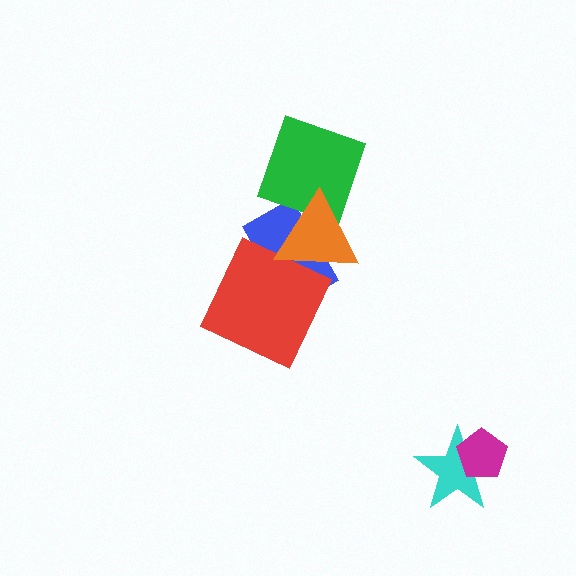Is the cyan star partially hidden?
Yes, it is partially covered by another shape.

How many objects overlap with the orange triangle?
3 objects overlap with the orange triangle.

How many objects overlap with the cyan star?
1 object overlaps with the cyan star.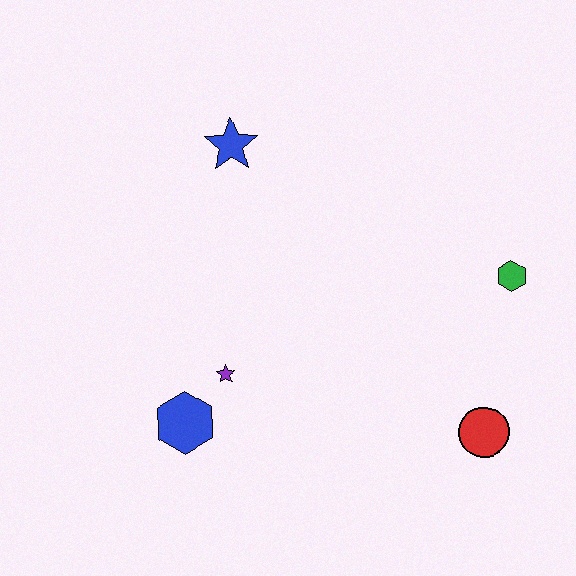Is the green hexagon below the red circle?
No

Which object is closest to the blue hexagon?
The purple star is closest to the blue hexagon.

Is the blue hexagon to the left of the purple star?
Yes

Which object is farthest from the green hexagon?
The blue hexagon is farthest from the green hexagon.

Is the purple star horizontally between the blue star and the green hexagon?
No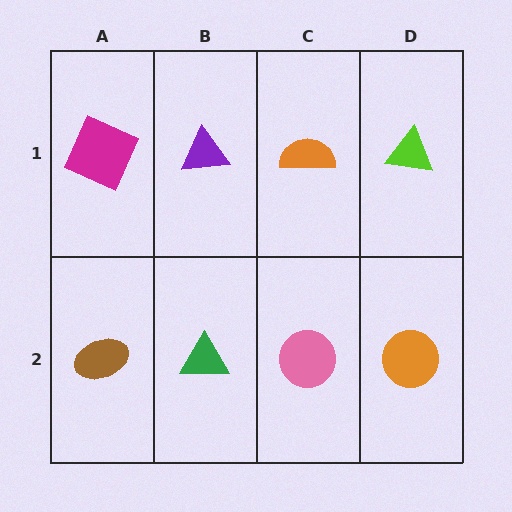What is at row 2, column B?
A green triangle.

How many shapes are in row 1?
4 shapes.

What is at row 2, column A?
A brown ellipse.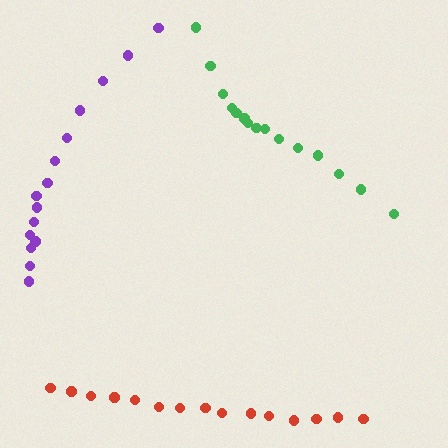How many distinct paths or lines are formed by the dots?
There are 3 distinct paths.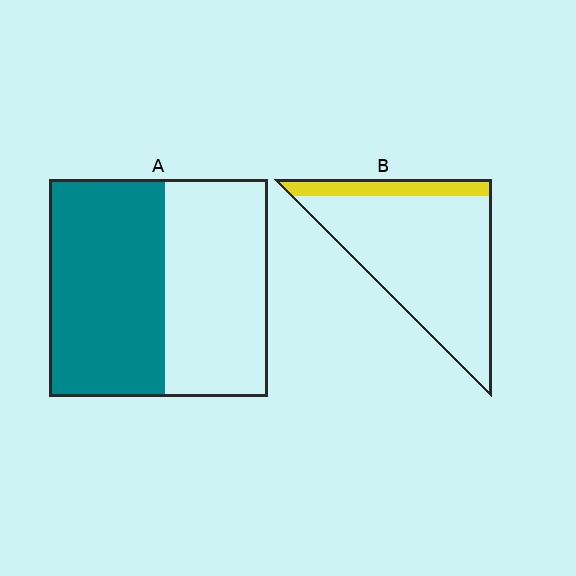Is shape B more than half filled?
No.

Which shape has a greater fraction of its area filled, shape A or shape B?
Shape A.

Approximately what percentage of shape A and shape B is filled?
A is approximately 55% and B is approximately 15%.